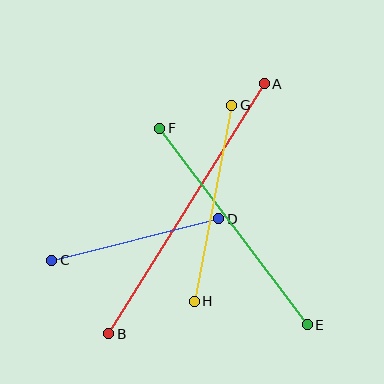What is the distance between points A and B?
The distance is approximately 294 pixels.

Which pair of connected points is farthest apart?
Points A and B are farthest apart.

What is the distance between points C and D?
The distance is approximately 172 pixels.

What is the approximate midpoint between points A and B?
The midpoint is at approximately (187, 209) pixels.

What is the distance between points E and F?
The distance is approximately 246 pixels.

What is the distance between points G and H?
The distance is approximately 200 pixels.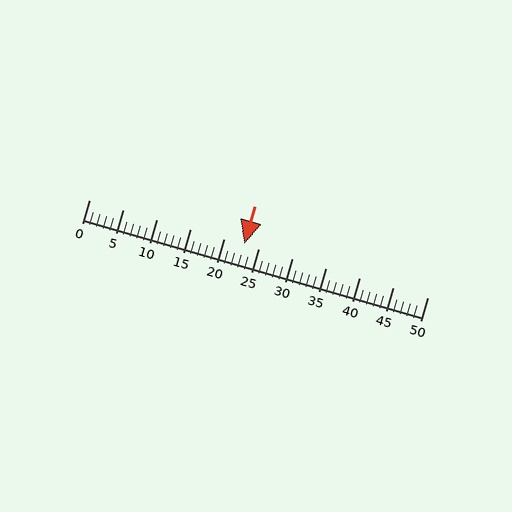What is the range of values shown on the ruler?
The ruler shows values from 0 to 50.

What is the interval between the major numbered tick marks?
The major tick marks are spaced 5 units apart.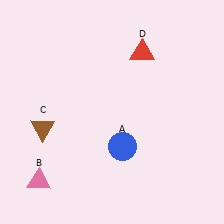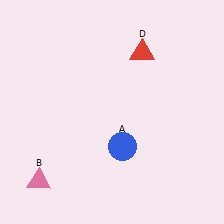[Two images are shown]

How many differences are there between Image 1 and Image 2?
There is 1 difference between the two images.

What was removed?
The brown triangle (C) was removed in Image 2.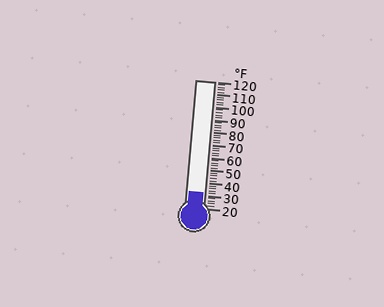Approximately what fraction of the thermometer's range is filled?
The thermometer is filled to approximately 10% of its range.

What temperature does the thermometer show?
The thermometer shows approximately 32°F.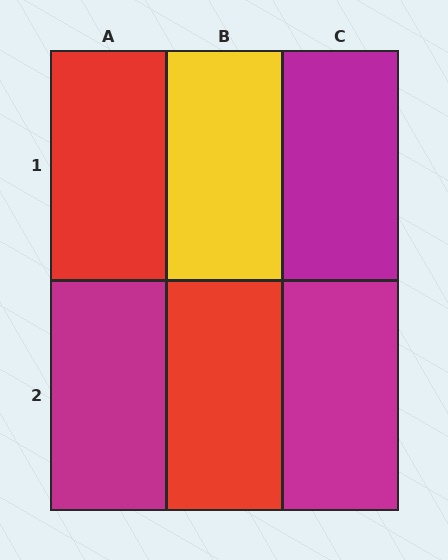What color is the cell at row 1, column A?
Red.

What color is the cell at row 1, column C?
Magenta.